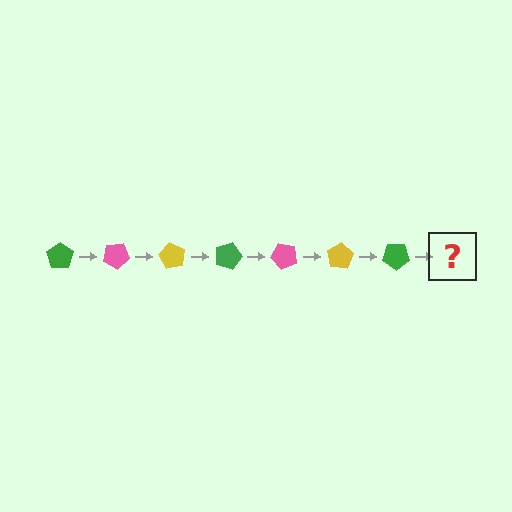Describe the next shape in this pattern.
It should be a pink pentagon, rotated 210 degrees from the start.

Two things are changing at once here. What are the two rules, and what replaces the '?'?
The two rules are that it rotates 30 degrees each step and the color cycles through green, pink, and yellow. The '?' should be a pink pentagon, rotated 210 degrees from the start.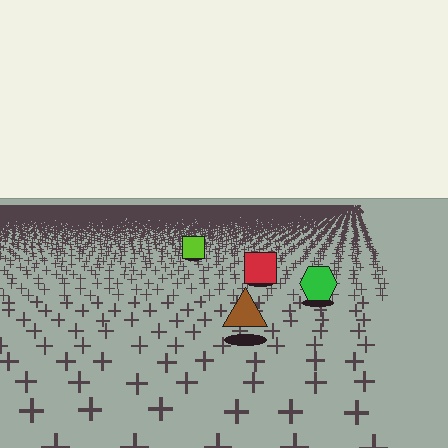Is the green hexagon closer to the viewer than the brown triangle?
No. The brown triangle is closer — you can tell from the texture gradient: the ground texture is coarser near it.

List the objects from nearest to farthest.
From nearest to farthest: the brown triangle, the green hexagon, the red square, the lime square.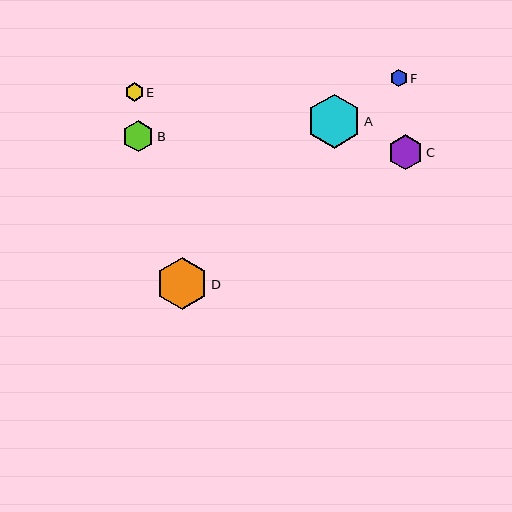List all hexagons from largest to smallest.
From largest to smallest: A, D, C, B, E, F.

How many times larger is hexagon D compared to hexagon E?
Hexagon D is approximately 2.8 times the size of hexagon E.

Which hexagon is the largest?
Hexagon A is the largest with a size of approximately 54 pixels.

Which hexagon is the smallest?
Hexagon F is the smallest with a size of approximately 16 pixels.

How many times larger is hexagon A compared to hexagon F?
Hexagon A is approximately 3.3 times the size of hexagon F.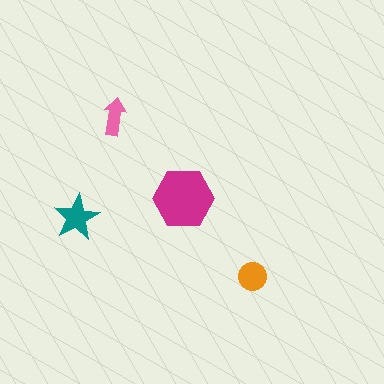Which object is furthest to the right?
The orange circle is rightmost.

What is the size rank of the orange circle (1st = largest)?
3rd.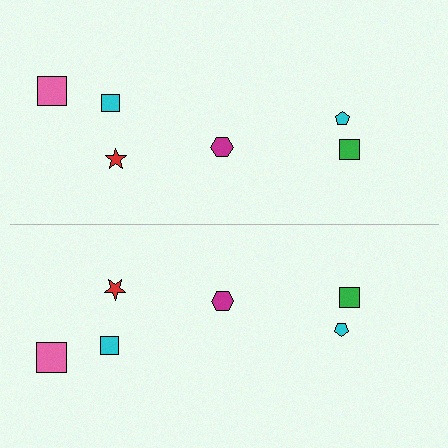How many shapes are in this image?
There are 12 shapes in this image.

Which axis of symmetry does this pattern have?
The pattern has a horizontal axis of symmetry running through the center of the image.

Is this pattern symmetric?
Yes, this pattern has bilateral (reflection) symmetry.